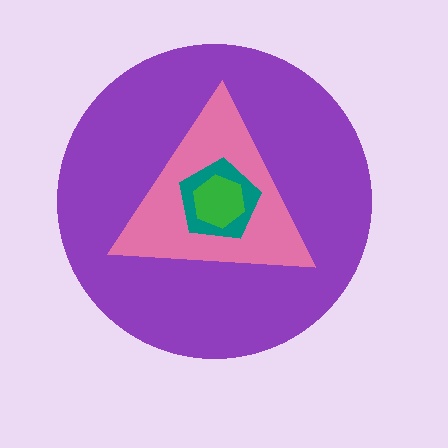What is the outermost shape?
The purple circle.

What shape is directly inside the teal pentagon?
The green hexagon.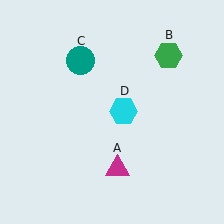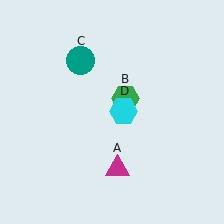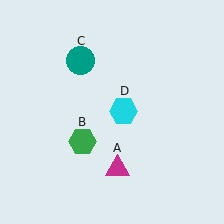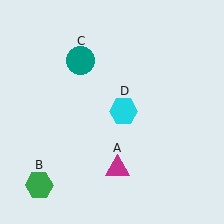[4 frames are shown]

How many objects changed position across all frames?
1 object changed position: green hexagon (object B).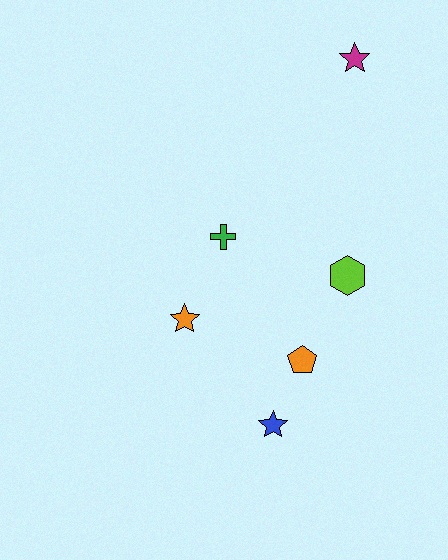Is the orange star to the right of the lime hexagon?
No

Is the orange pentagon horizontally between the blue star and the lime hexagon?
Yes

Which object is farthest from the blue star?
The magenta star is farthest from the blue star.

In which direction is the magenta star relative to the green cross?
The magenta star is above the green cross.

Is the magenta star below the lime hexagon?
No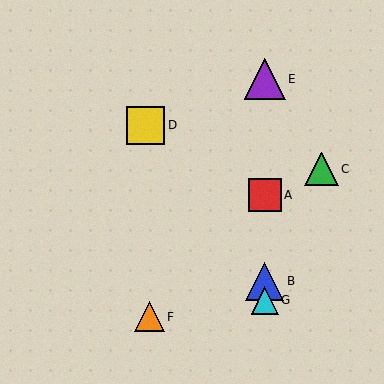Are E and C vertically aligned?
No, E is at x≈265 and C is at x≈321.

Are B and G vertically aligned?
Yes, both are at x≈265.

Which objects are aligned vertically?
Objects A, B, E, G are aligned vertically.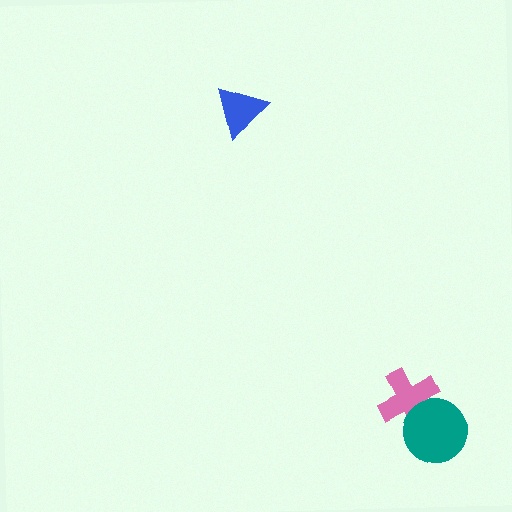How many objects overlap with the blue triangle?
0 objects overlap with the blue triangle.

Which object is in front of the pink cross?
The teal circle is in front of the pink cross.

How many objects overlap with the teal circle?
1 object overlaps with the teal circle.